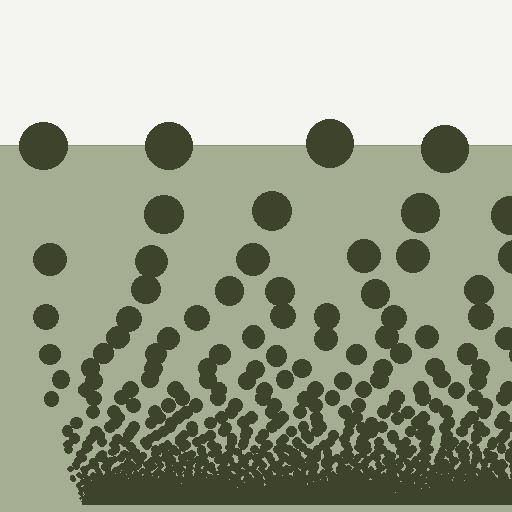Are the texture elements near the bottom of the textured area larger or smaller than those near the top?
Smaller. The gradient is inverted — elements near the bottom are smaller and denser.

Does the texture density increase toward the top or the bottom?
Density increases toward the bottom.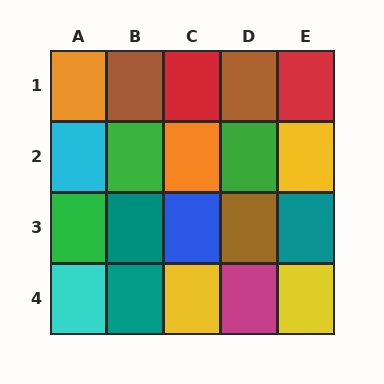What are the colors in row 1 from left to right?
Orange, brown, red, brown, red.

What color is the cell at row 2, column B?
Green.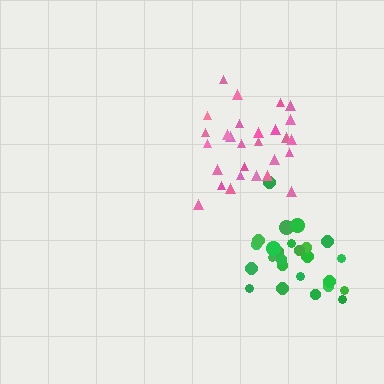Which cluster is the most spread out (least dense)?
Pink.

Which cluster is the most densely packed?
Green.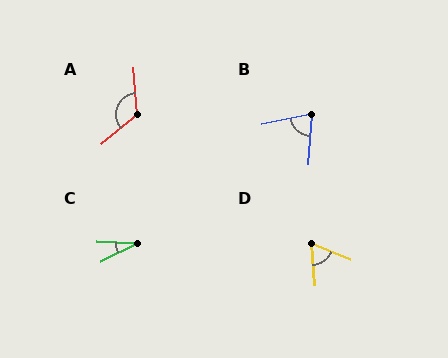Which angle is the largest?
A, at approximately 125 degrees.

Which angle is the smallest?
C, at approximately 29 degrees.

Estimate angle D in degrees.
Approximately 63 degrees.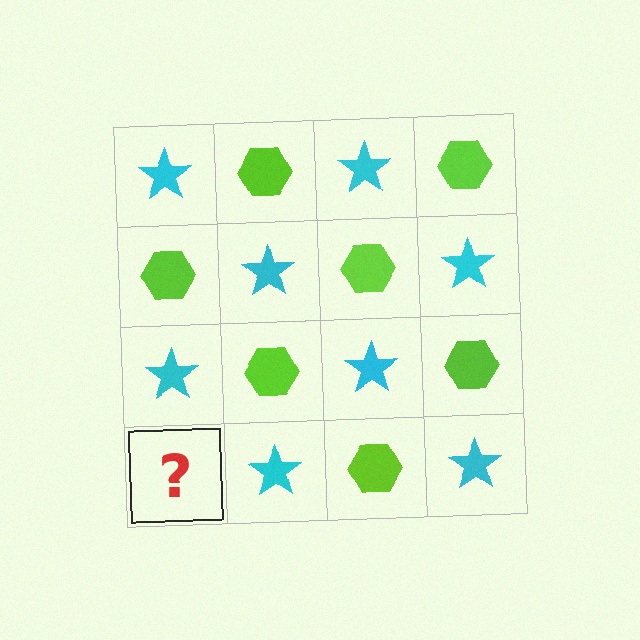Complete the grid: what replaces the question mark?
The question mark should be replaced with a lime hexagon.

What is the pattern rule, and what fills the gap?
The rule is that it alternates cyan star and lime hexagon in a checkerboard pattern. The gap should be filled with a lime hexagon.